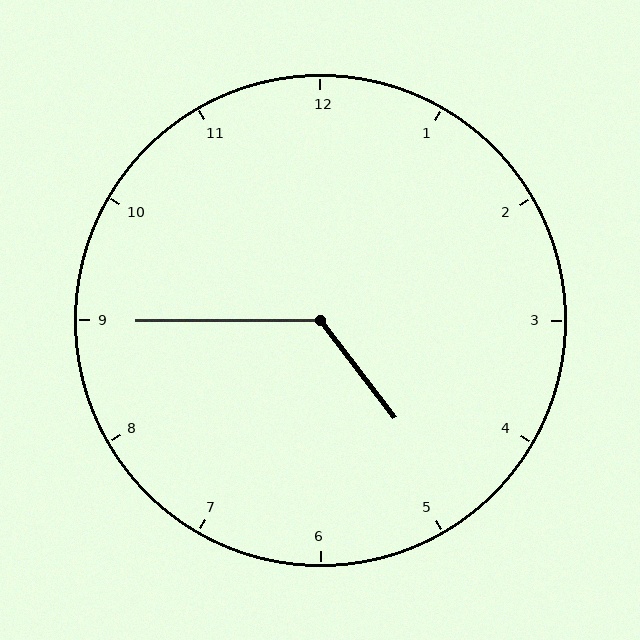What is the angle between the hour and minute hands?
Approximately 128 degrees.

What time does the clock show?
4:45.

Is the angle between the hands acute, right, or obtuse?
It is obtuse.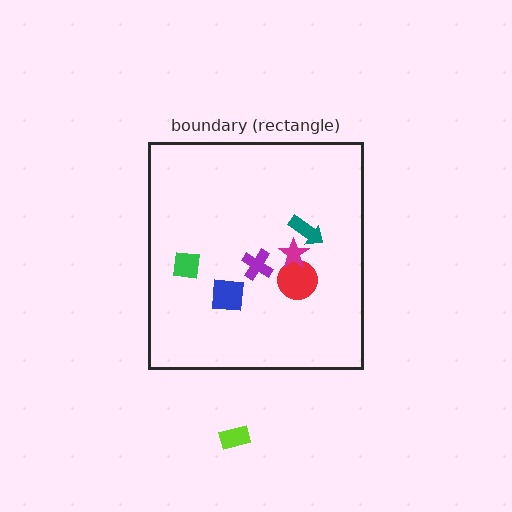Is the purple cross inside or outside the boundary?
Inside.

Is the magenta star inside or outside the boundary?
Inside.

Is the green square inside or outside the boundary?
Inside.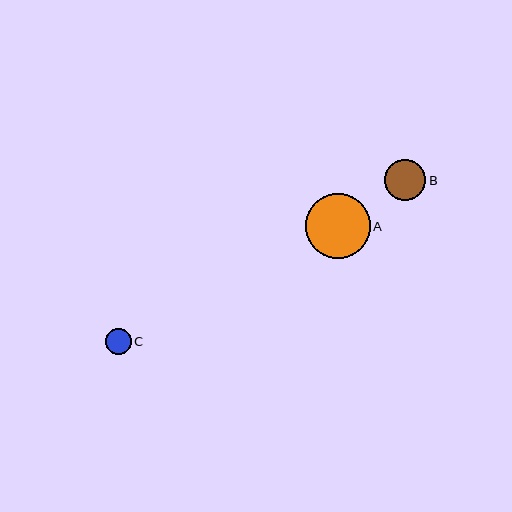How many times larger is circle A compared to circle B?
Circle A is approximately 1.6 times the size of circle B.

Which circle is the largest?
Circle A is the largest with a size of approximately 64 pixels.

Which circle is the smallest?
Circle C is the smallest with a size of approximately 26 pixels.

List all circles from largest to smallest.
From largest to smallest: A, B, C.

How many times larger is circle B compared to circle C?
Circle B is approximately 1.6 times the size of circle C.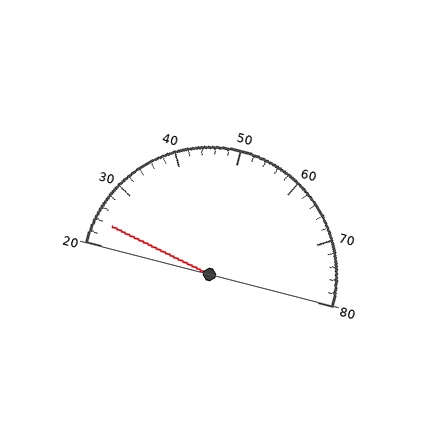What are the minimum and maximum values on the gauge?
The gauge ranges from 20 to 80.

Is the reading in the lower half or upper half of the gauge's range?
The reading is in the lower half of the range (20 to 80).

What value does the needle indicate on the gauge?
The needle indicates approximately 24.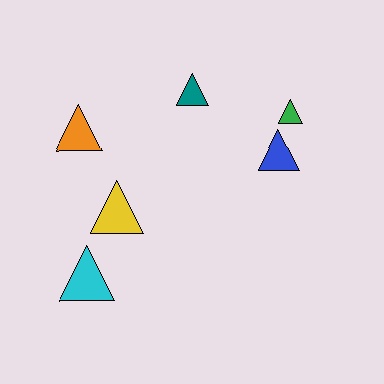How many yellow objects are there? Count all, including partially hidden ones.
There is 1 yellow object.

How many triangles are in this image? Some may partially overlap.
There are 6 triangles.